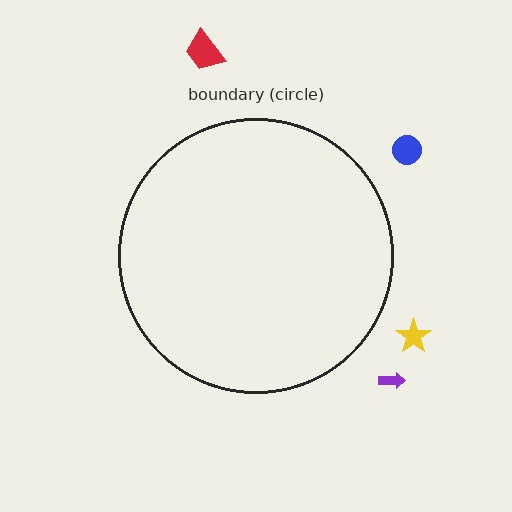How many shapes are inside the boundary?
0 inside, 4 outside.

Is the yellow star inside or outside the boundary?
Outside.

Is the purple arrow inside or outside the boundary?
Outside.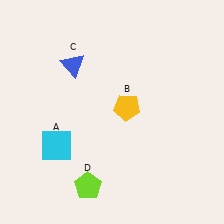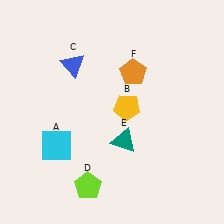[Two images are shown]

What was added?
A teal triangle (E), an orange pentagon (F) were added in Image 2.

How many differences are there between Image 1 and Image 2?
There are 2 differences between the two images.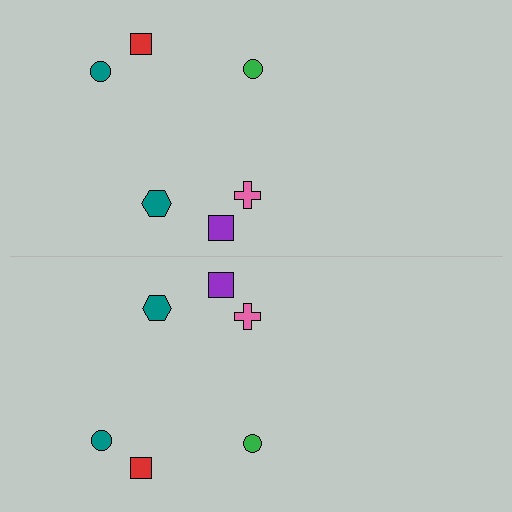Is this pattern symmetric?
Yes, this pattern has bilateral (reflection) symmetry.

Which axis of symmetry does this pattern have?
The pattern has a horizontal axis of symmetry running through the center of the image.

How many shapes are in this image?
There are 12 shapes in this image.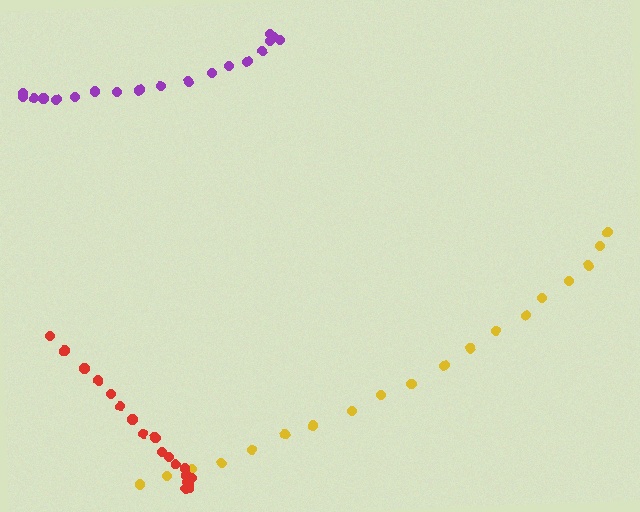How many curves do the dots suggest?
There are 3 distinct paths.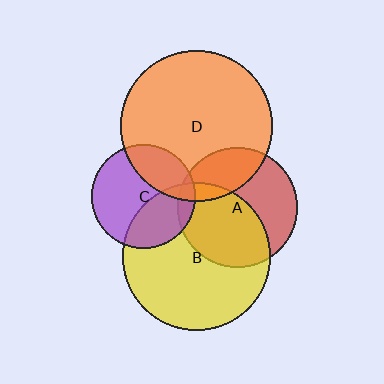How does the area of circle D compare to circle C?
Approximately 2.1 times.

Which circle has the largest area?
Circle D (orange).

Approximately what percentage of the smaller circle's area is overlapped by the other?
Approximately 50%.